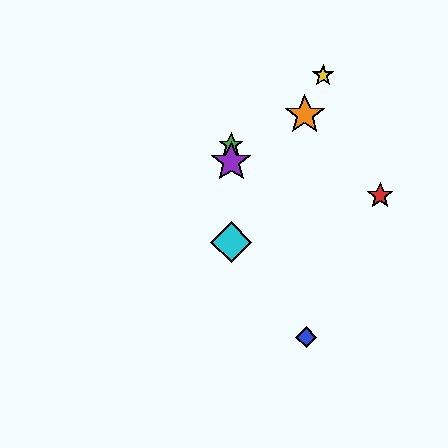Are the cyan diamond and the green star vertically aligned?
Yes, both are at x≈231.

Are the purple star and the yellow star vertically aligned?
No, the purple star is at x≈231 and the yellow star is at x≈323.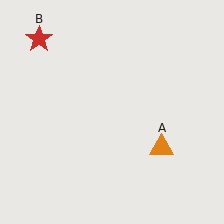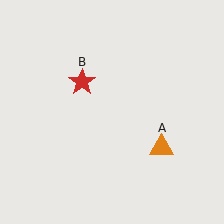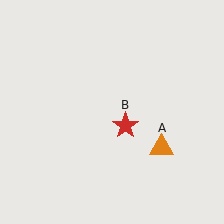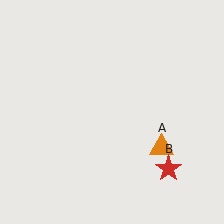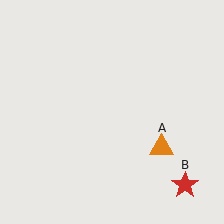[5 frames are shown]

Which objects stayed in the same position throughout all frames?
Orange triangle (object A) remained stationary.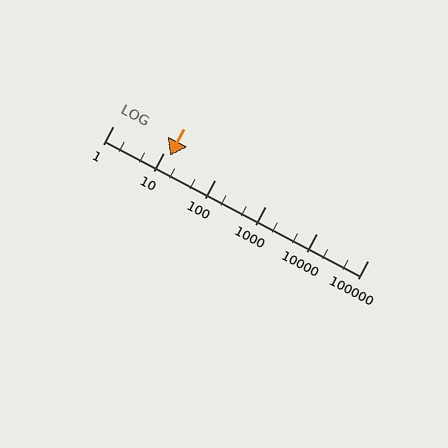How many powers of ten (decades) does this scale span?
The scale spans 5 decades, from 1 to 100000.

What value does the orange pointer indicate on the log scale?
The pointer indicates approximately 13.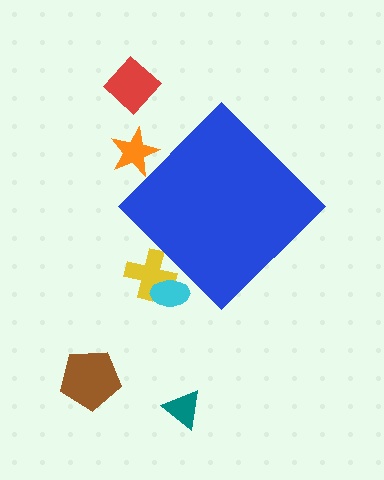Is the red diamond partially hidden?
No, the red diamond is fully visible.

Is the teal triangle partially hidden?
No, the teal triangle is fully visible.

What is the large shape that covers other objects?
A blue diamond.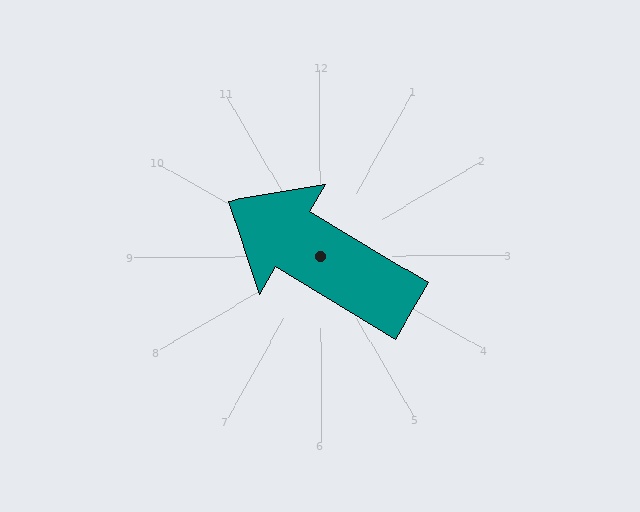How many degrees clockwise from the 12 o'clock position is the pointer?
Approximately 301 degrees.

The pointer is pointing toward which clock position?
Roughly 10 o'clock.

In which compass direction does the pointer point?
Northwest.